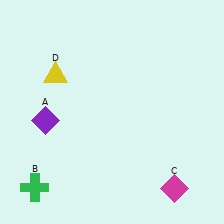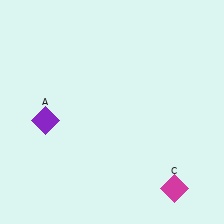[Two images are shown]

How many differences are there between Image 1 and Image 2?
There are 2 differences between the two images.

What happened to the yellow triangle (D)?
The yellow triangle (D) was removed in Image 2. It was in the top-left area of Image 1.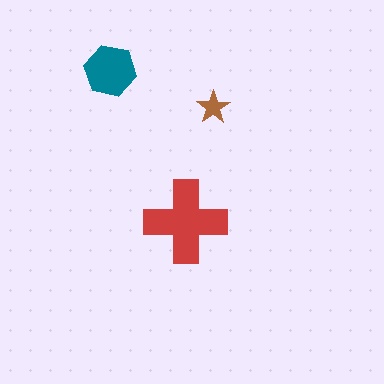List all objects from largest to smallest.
The red cross, the teal hexagon, the brown star.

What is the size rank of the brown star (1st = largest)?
3rd.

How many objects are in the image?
There are 3 objects in the image.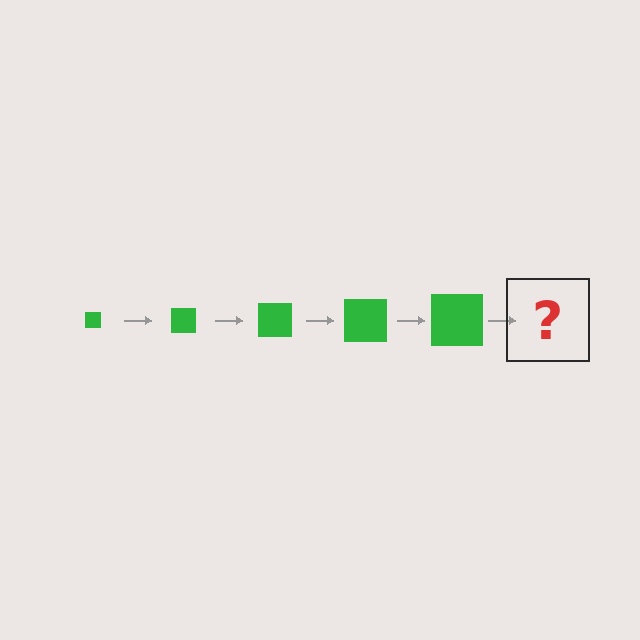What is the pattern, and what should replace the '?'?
The pattern is that the square gets progressively larger each step. The '?' should be a green square, larger than the previous one.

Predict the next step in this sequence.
The next step is a green square, larger than the previous one.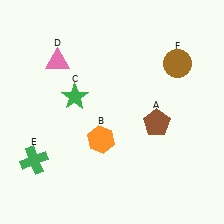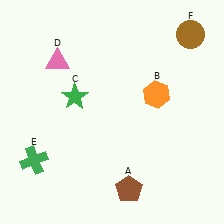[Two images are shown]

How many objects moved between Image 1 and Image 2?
3 objects moved between the two images.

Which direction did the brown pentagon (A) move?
The brown pentagon (A) moved down.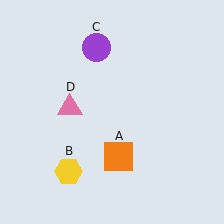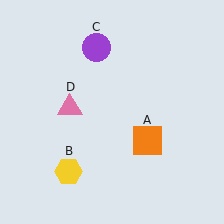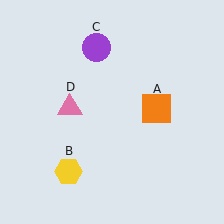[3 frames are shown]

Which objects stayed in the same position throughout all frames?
Yellow hexagon (object B) and purple circle (object C) and pink triangle (object D) remained stationary.